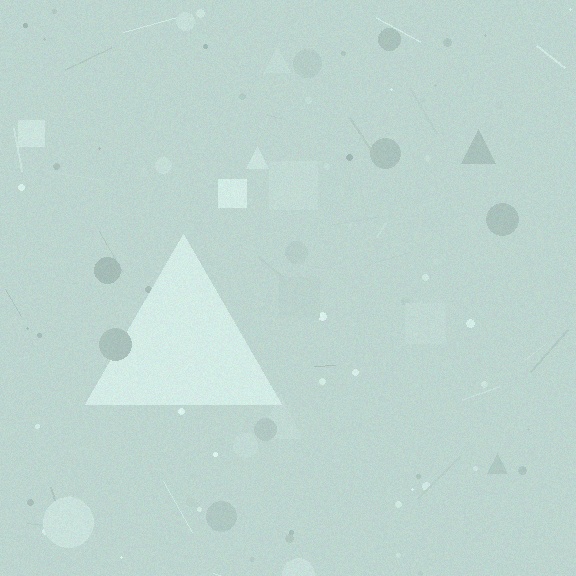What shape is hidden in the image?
A triangle is hidden in the image.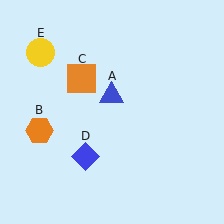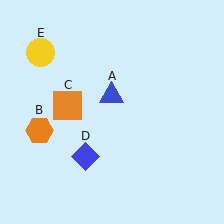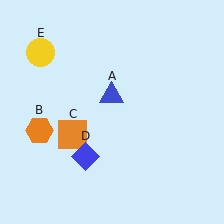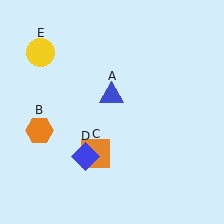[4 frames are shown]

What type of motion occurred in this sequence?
The orange square (object C) rotated counterclockwise around the center of the scene.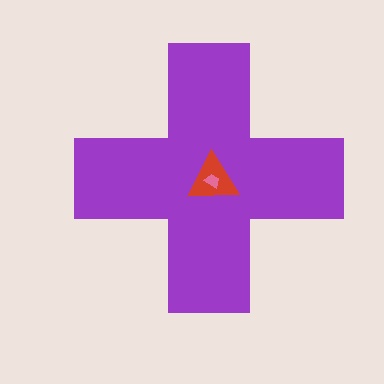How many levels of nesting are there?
3.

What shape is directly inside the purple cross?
The red triangle.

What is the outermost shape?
The purple cross.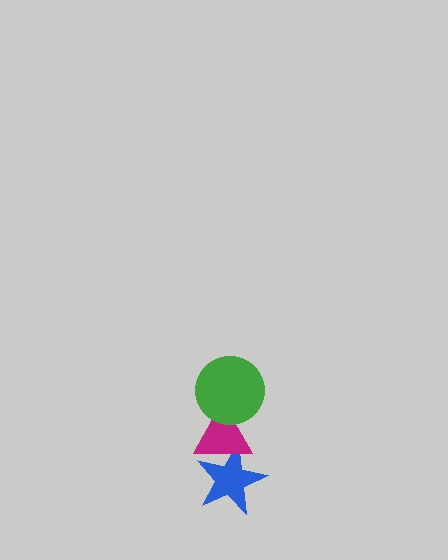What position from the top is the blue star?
The blue star is 3rd from the top.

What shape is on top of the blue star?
The magenta triangle is on top of the blue star.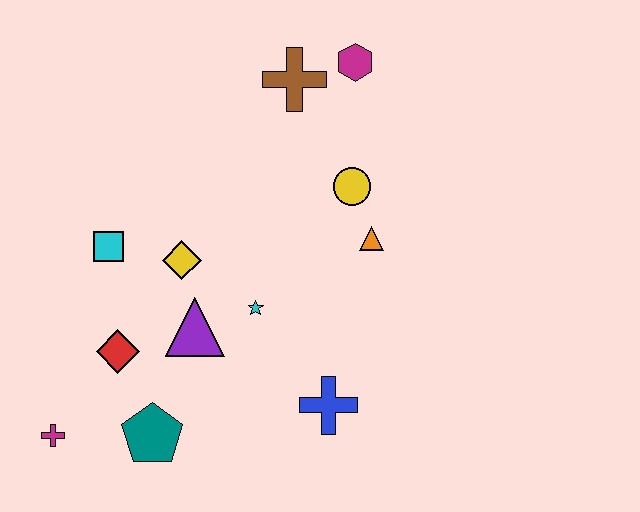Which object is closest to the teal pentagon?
The red diamond is closest to the teal pentagon.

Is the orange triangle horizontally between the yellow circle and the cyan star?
No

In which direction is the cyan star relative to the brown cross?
The cyan star is below the brown cross.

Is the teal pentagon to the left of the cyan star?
Yes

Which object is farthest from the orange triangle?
The magenta cross is farthest from the orange triangle.